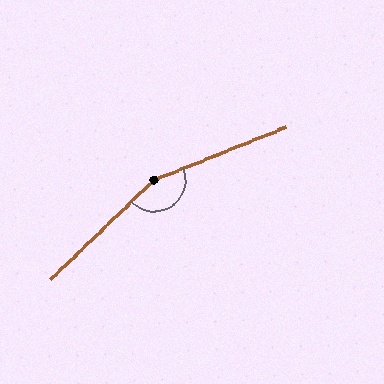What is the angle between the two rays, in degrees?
Approximately 158 degrees.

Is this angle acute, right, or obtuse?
It is obtuse.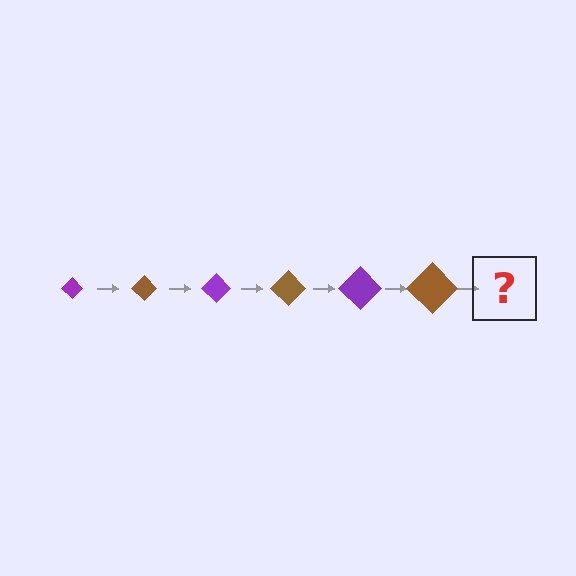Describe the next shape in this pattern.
It should be a purple diamond, larger than the previous one.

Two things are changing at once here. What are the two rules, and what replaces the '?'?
The two rules are that the diamond grows larger each step and the color cycles through purple and brown. The '?' should be a purple diamond, larger than the previous one.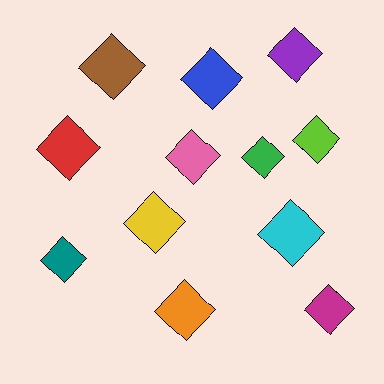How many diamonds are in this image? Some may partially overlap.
There are 12 diamonds.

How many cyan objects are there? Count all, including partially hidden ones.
There is 1 cyan object.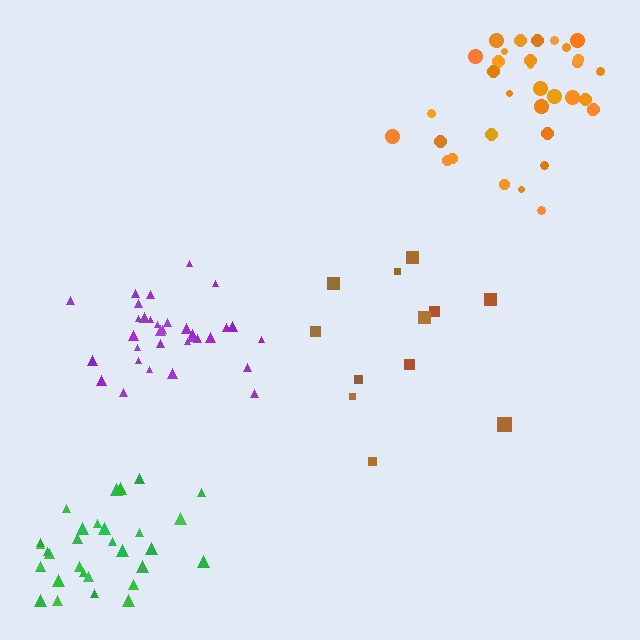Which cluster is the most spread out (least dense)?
Brown.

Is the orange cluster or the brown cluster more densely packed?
Orange.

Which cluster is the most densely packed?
Purple.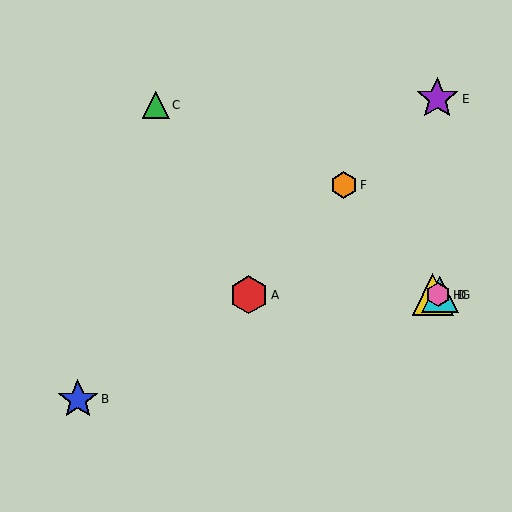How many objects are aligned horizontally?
4 objects (A, D, G, H) are aligned horizontally.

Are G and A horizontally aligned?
Yes, both are at y≈295.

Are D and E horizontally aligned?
No, D is at y≈295 and E is at y≈99.